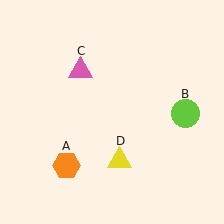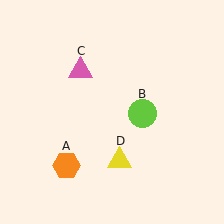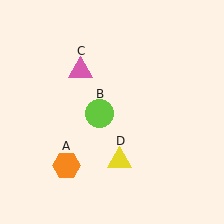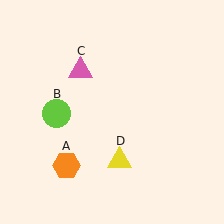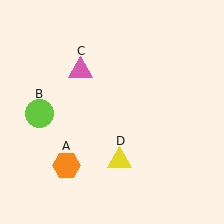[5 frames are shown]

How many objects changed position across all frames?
1 object changed position: lime circle (object B).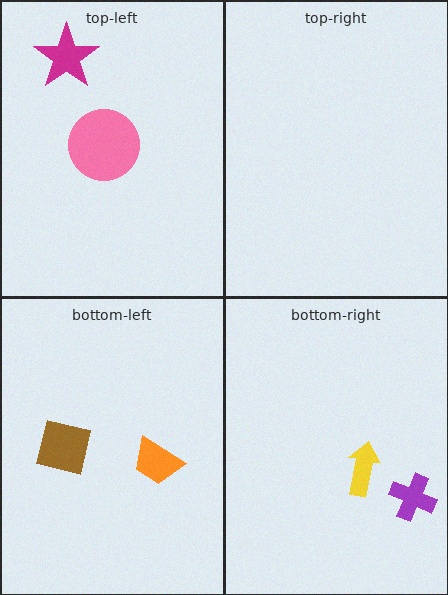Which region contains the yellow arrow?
The bottom-right region.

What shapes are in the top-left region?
The pink circle, the magenta star.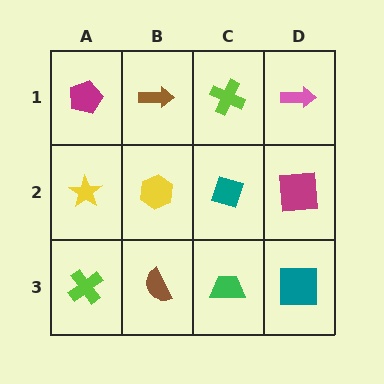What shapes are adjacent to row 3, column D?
A magenta square (row 2, column D), a green trapezoid (row 3, column C).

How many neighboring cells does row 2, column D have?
3.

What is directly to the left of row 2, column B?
A yellow star.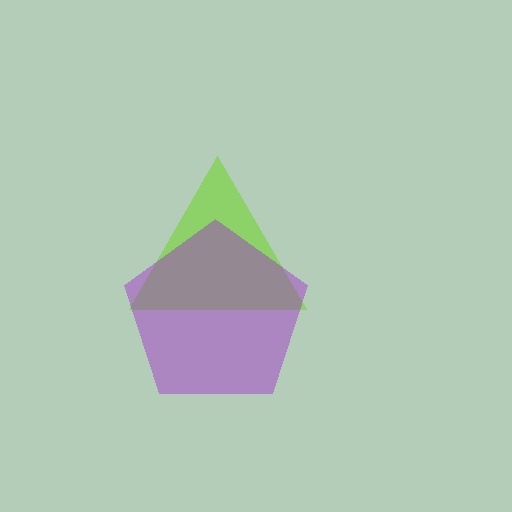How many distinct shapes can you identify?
There are 2 distinct shapes: a lime triangle, a purple pentagon.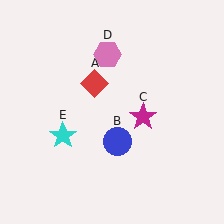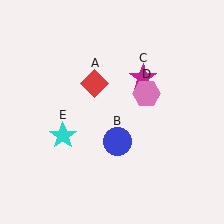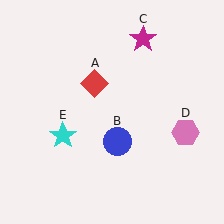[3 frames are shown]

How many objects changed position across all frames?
2 objects changed position: magenta star (object C), pink hexagon (object D).